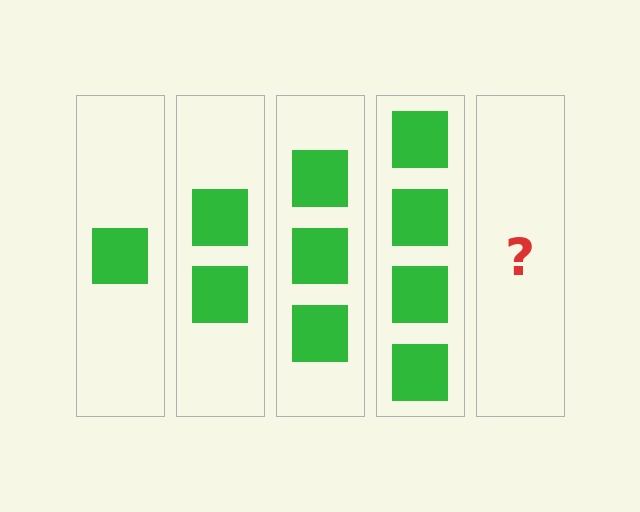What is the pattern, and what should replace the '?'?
The pattern is that each step adds one more square. The '?' should be 5 squares.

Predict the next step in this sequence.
The next step is 5 squares.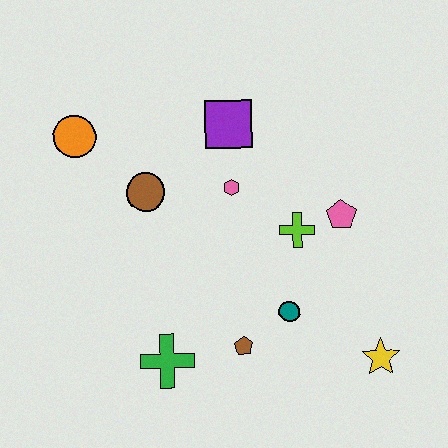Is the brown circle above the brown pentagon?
Yes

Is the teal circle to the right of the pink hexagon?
Yes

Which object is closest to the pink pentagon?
The lime cross is closest to the pink pentagon.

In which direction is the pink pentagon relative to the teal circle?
The pink pentagon is above the teal circle.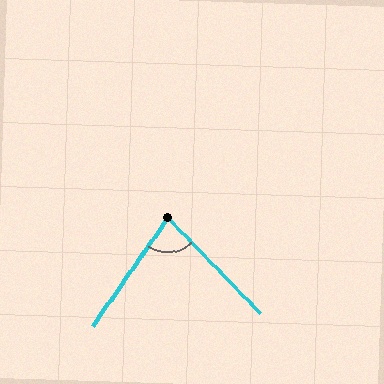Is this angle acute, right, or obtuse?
It is acute.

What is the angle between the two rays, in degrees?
Approximately 79 degrees.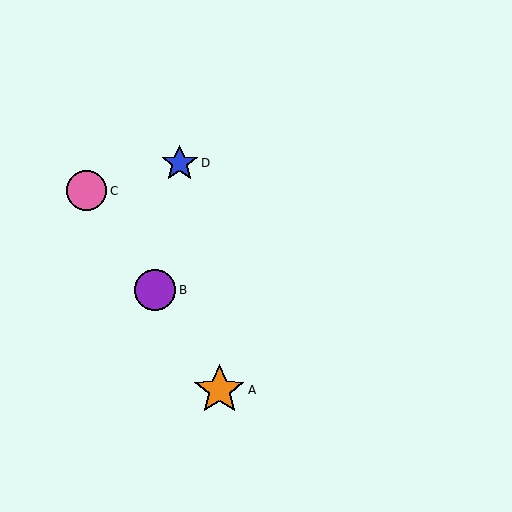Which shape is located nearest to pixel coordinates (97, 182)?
The pink circle (labeled C) at (87, 191) is nearest to that location.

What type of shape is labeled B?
Shape B is a purple circle.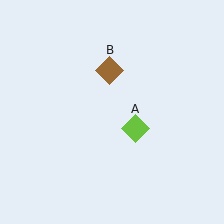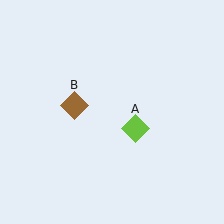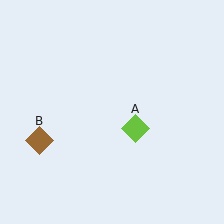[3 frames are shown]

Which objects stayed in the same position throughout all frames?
Lime diamond (object A) remained stationary.